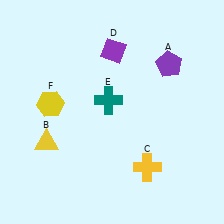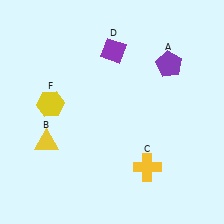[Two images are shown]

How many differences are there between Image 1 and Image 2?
There is 1 difference between the two images.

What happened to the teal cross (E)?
The teal cross (E) was removed in Image 2. It was in the top-left area of Image 1.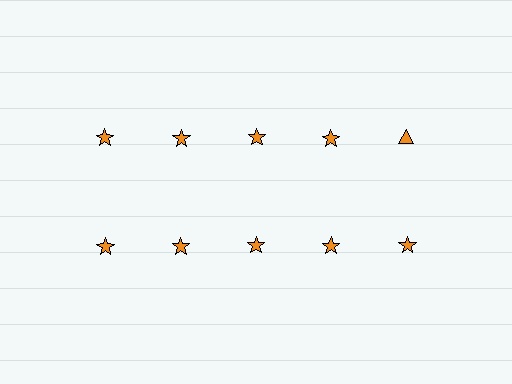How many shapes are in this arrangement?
There are 10 shapes arranged in a grid pattern.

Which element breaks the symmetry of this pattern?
The orange triangle in the top row, rightmost column breaks the symmetry. All other shapes are orange stars.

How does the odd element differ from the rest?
It has a different shape: triangle instead of star.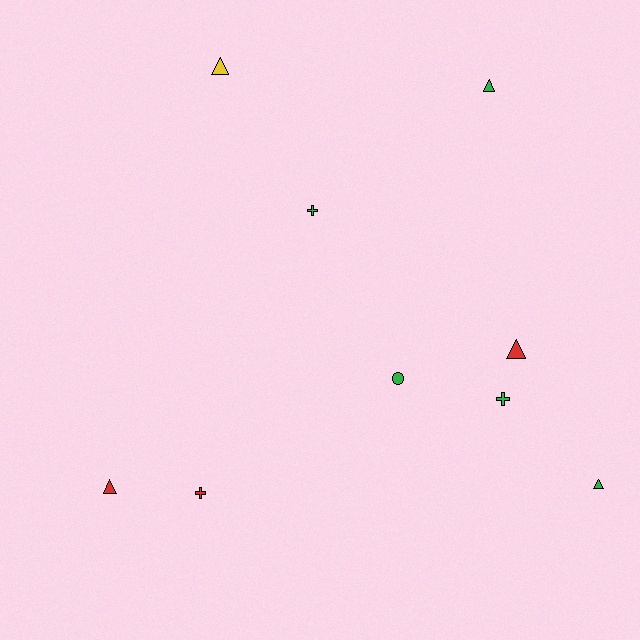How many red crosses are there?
There is 1 red cross.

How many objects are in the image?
There are 9 objects.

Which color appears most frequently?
Green, with 5 objects.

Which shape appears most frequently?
Triangle, with 5 objects.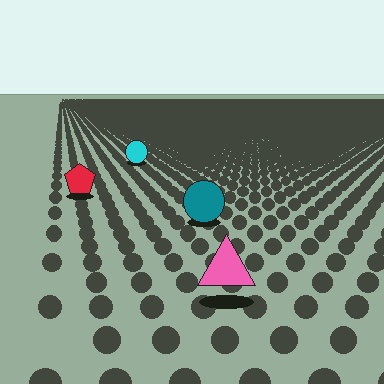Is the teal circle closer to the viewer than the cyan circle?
Yes. The teal circle is closer — you can tell from the texture gradient: the ground texture is coarser near it.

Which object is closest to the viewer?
The pink triangle is closest. The texture marks near it are larger and more spread out.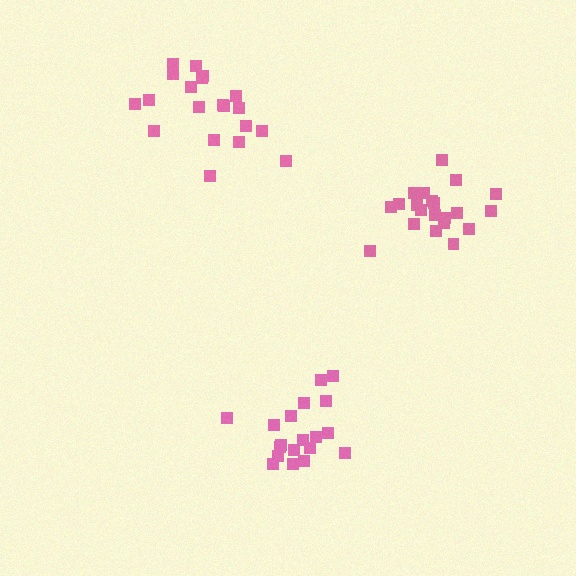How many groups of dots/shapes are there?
There are 3 groups.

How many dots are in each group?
Group 1: 19 dots, Group 2: 21 dots, Group 3: 20 dots (60 total).